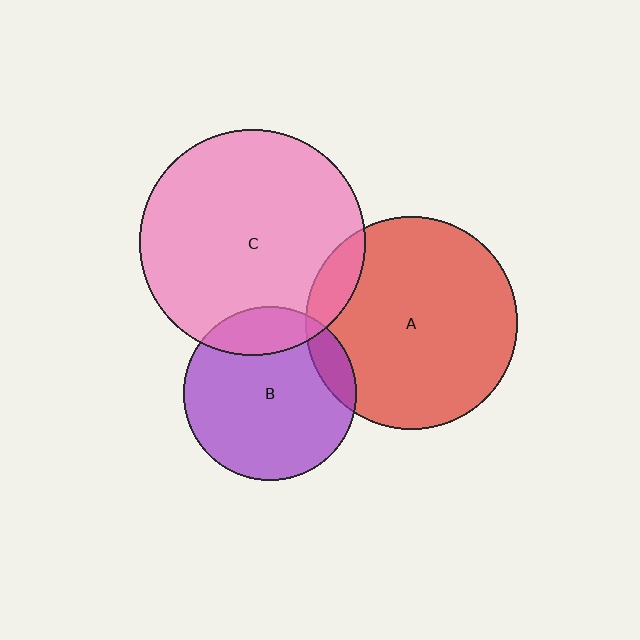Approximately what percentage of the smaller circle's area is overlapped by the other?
Approximately 10%.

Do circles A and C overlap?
Yes.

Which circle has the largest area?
Circle C (pink).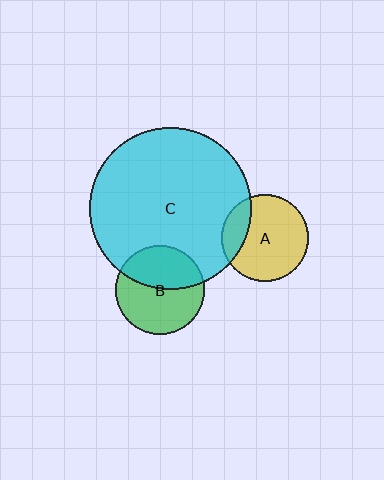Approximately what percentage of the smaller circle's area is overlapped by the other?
Approximately 20%.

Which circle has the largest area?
Circle C (cyan).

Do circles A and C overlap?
Yes.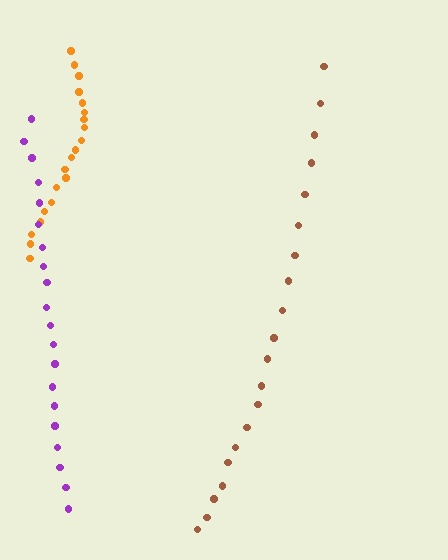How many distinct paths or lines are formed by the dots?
There are 3 distinct paths.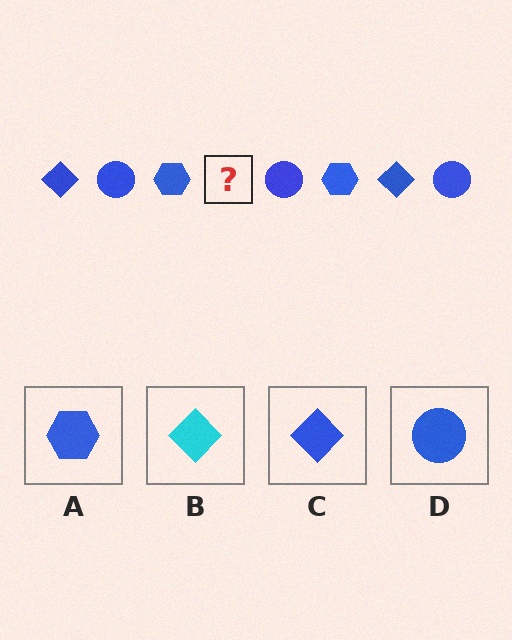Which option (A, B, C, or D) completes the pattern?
C.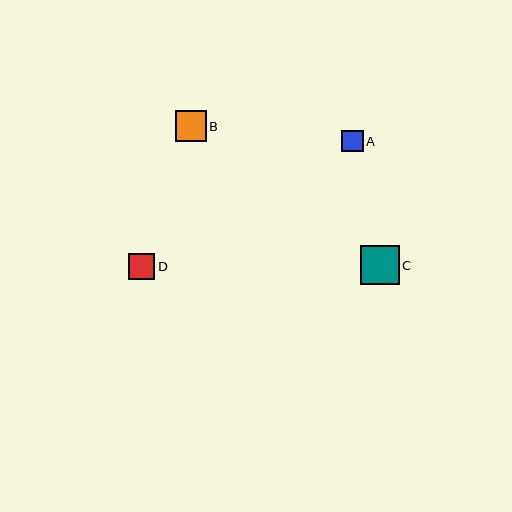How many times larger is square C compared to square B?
Square C is approximately 1.3 times the size of square B.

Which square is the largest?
Square C is the largest with a size of approximately 39 pixels.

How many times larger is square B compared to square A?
Square B is approximately 1.5 times the size of square A.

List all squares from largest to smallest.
From largest to smallest: C, B, D, A.